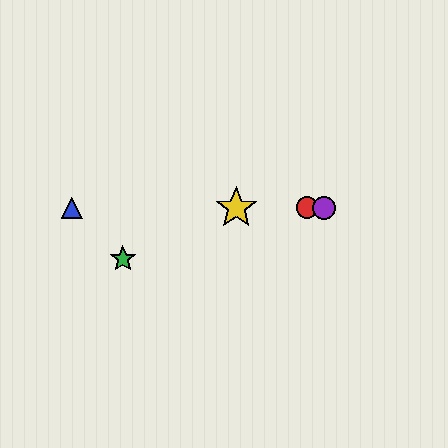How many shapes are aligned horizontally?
4 shapes (the red circle, the blue triangle, the yellow star, the purple circle) are aligned horizontally.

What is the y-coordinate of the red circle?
The red circle is at y≈208.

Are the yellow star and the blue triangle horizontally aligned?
Yes, both are at y≈208.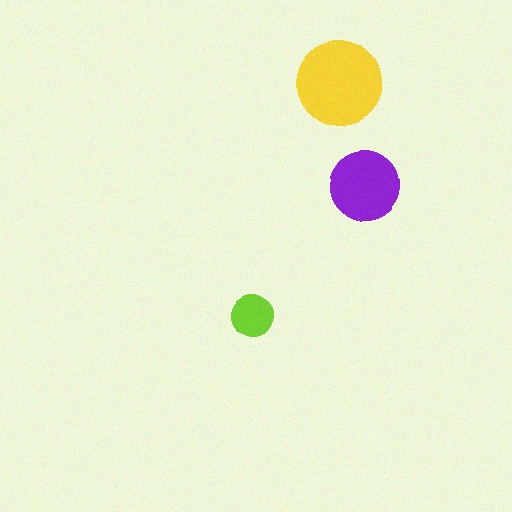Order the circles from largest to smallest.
the yellow one, the purple one, the lime one.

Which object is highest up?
The yellow circle is topmost.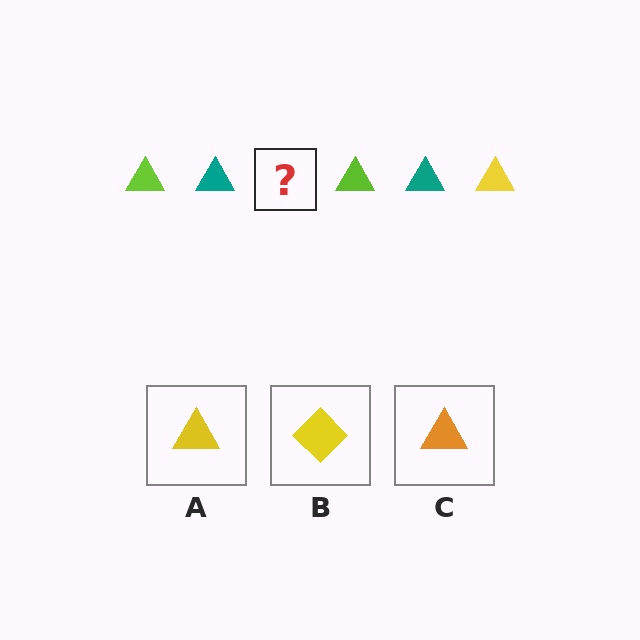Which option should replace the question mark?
Option A.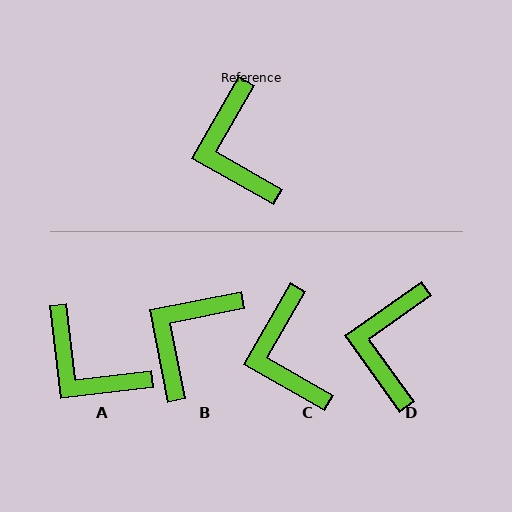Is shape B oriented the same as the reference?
No, it is off by about 49 degrees.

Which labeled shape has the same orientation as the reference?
C.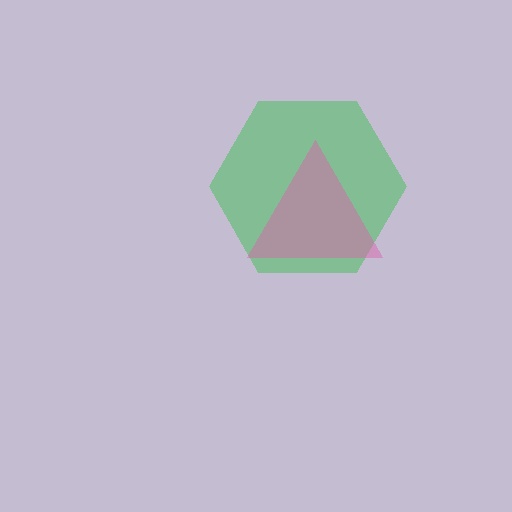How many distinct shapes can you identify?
There are 2 distinct shapes: a green hexagon, a pink triangle.